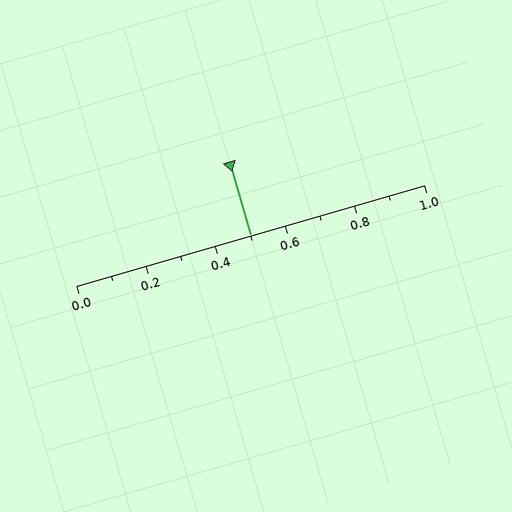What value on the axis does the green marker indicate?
The marker indicates approximately 0.5.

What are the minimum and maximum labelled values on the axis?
The axis runs from 0.0 to 1.0.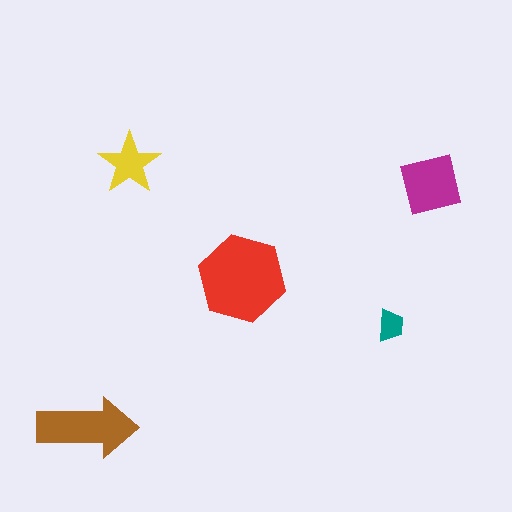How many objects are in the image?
There are 5 objects in the image.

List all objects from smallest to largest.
The teal trapezoid, the yellow star, the magenta square, the brown arrow, the red hexagon.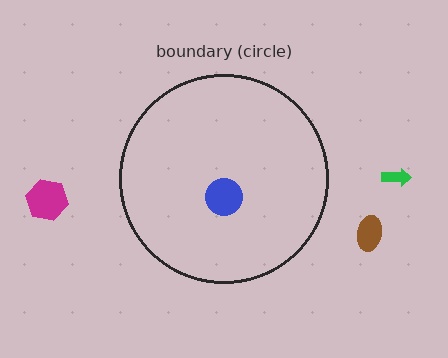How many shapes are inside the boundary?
1 inside, 3 outside.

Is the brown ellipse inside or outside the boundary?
Outside.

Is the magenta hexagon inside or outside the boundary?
Outside.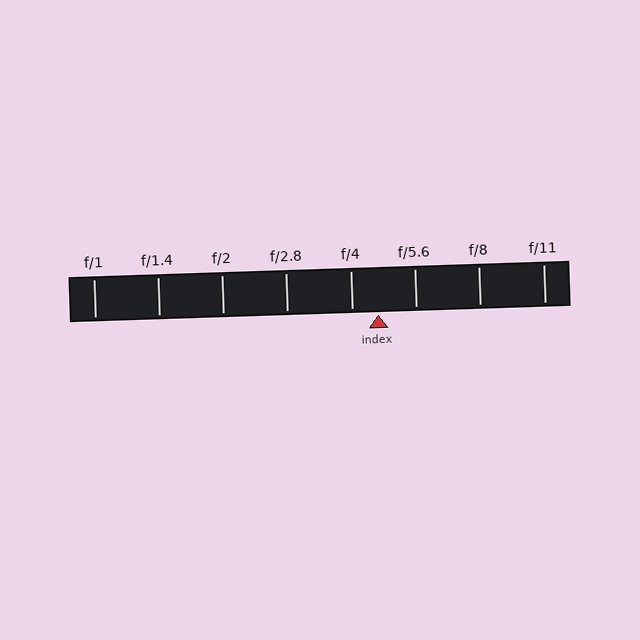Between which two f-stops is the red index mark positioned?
The index mark is between f/4 and f/5.6.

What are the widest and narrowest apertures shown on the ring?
The widest aperture shown is f/1 and the narrowest is f/11.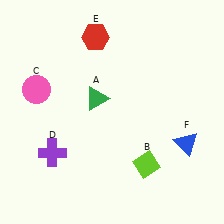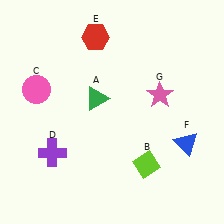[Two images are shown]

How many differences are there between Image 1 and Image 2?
There is 1 difference between the two images.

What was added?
A pink star (G) was added in Image 2.